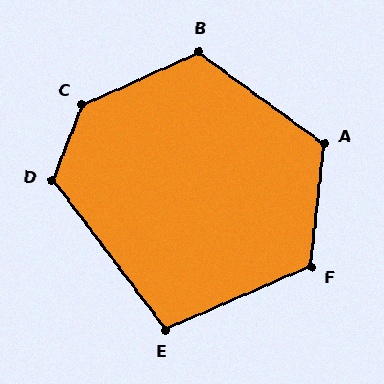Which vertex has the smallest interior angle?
E, at approximately 103 degrees.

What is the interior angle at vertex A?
Approximately 120 degrees (obtuse).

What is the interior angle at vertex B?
Approximately 119 degrees (obtuse).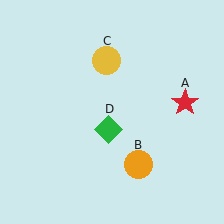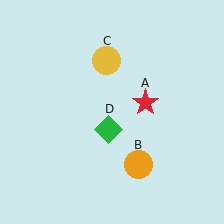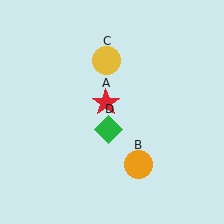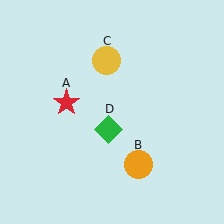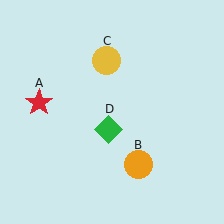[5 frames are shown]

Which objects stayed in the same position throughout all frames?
Orange circle (object B) and yellow circle (object C) and green diamond (object D) remained stationary.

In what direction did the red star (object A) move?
The red star (object A) moved left.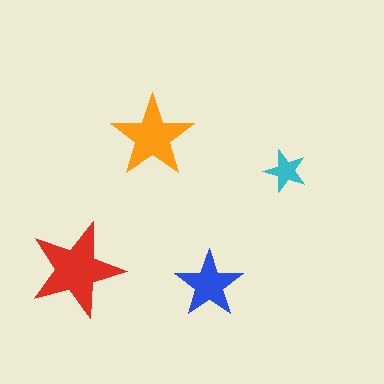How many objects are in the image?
There are 4 objects in the image.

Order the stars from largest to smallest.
the red one, the orange one, the blue one, the cyan one.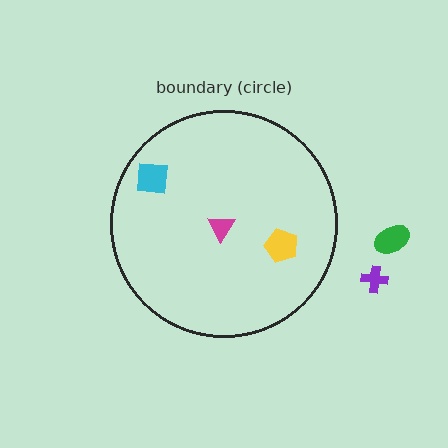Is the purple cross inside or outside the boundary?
Outside.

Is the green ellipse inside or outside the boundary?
Outside.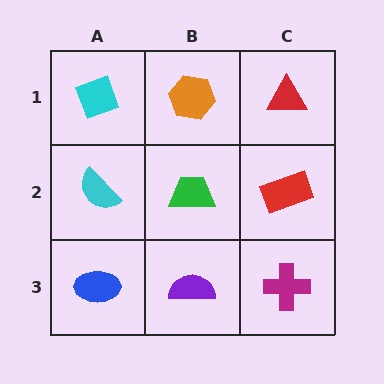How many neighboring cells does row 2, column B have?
4.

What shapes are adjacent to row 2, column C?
A red triangle (row 1, column C), a magenta cross (row 3, column C), a green trapezoid (row 2, column B).